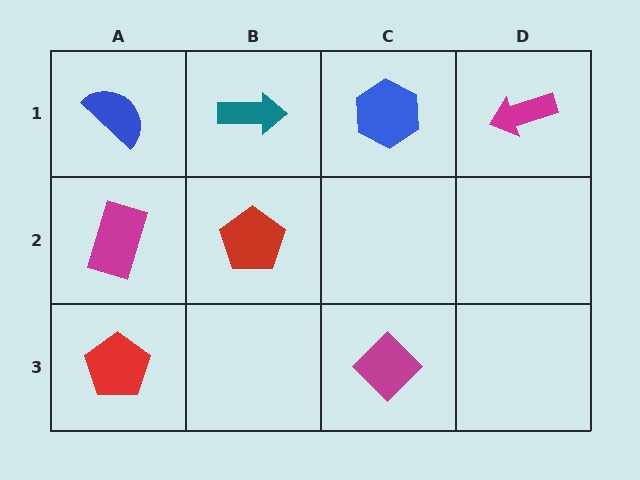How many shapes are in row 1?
4 shapes.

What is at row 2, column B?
A red pentagon.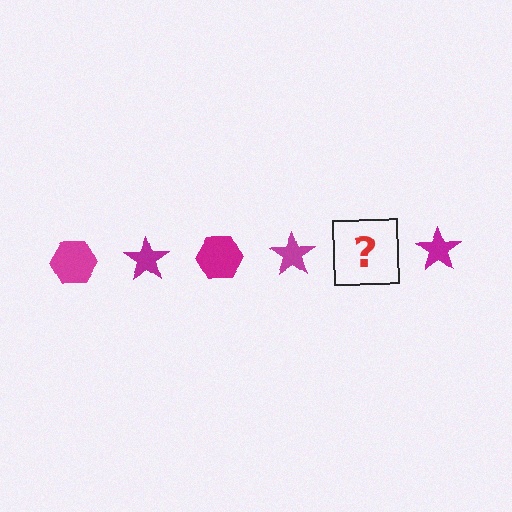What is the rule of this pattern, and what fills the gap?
The rule is that the pattern cycles through hexagon, star shapes in magenta. The gap should be filled with a magenta hexagon.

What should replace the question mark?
The question mark should be replaced with a magenta hexagon.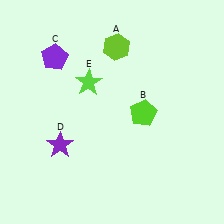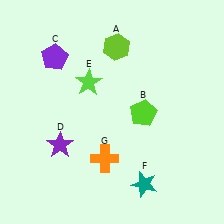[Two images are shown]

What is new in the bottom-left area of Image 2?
An orange cross (G) was added in the bottom-left area of Image 2.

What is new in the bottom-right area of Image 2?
A teal star (F) was added in the bottom-right area of Image 2.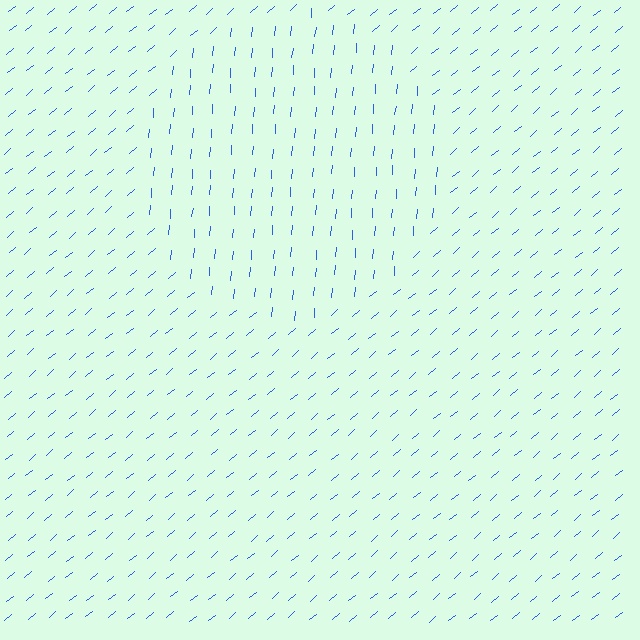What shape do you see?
I see a circle.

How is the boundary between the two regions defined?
The boundary is defined purely by a change in line orientation (approximately 45 degrees difference). All lines are the same color and thickness.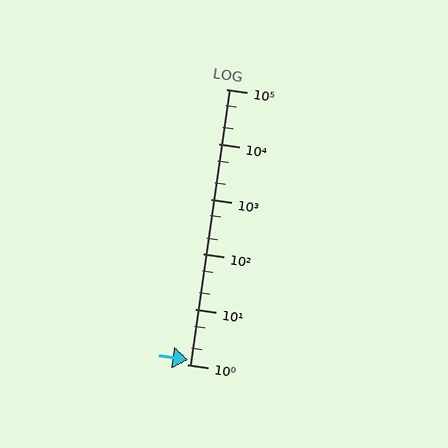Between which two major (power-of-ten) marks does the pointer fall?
The pointer is between 1 and 10.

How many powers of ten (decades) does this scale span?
The scale spans 5 decades, from 1 to 100000.